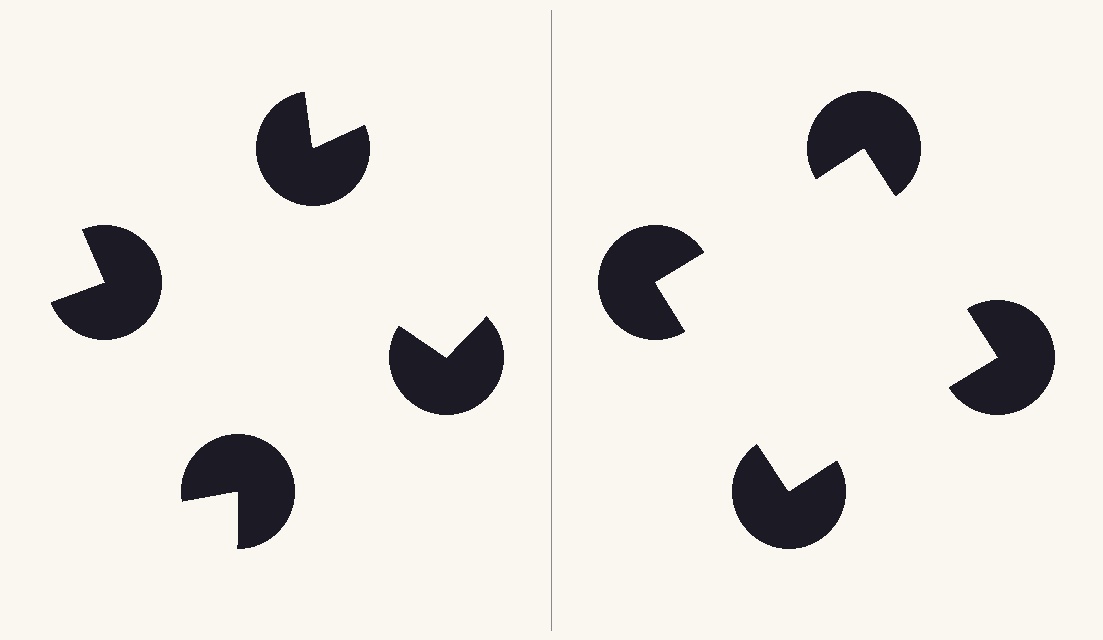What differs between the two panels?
The pac-man discs are positioned identically on both sides; only the wedge orientations differ. On the right they align to a square; on the left they are misaligned.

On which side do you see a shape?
An illusory square appears on the right side. On the left side the wedge cuts are rotated, so no coherent shape forms.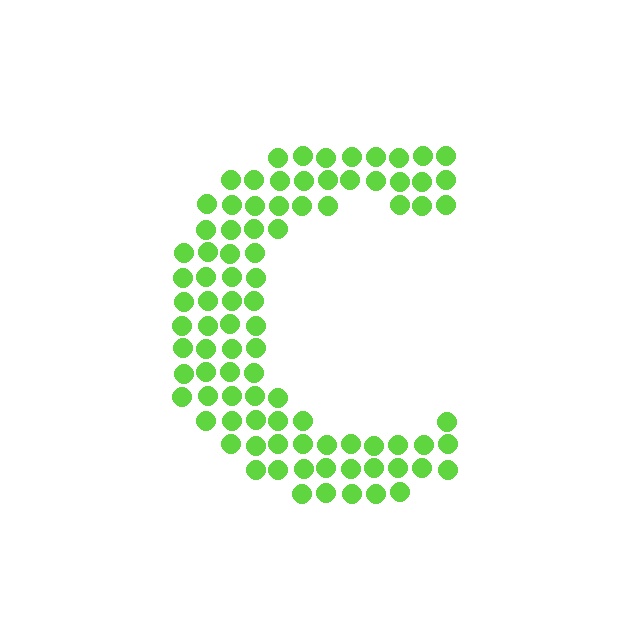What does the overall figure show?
The overall figure shows the letter C.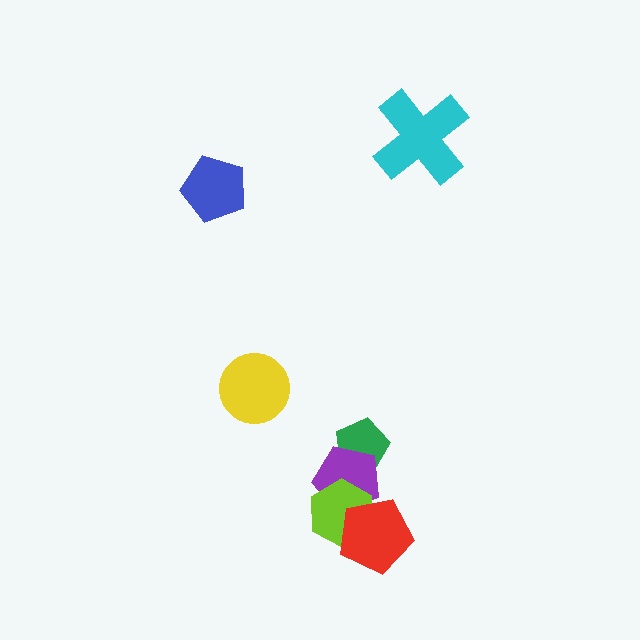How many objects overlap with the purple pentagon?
3 objects overlap with the purple pentagon.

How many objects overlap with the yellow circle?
0 objects overlap with the yellow circle.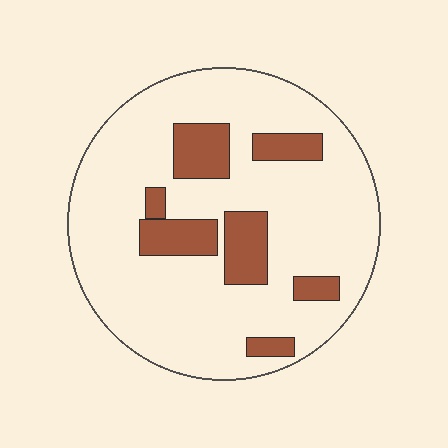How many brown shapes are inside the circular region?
7.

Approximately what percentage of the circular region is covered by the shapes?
Approximately 20%.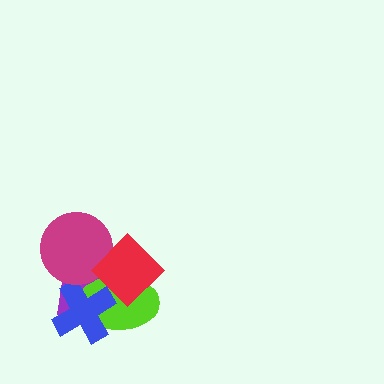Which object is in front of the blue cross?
The red diamond is in front of the blue cross.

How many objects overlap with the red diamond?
4 objects overlap with the red diamond.